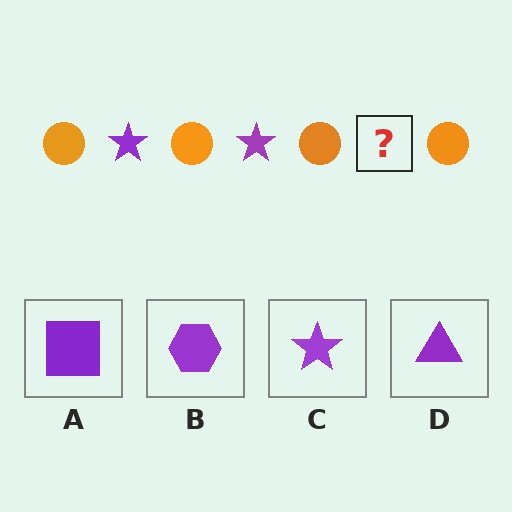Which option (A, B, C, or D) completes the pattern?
C.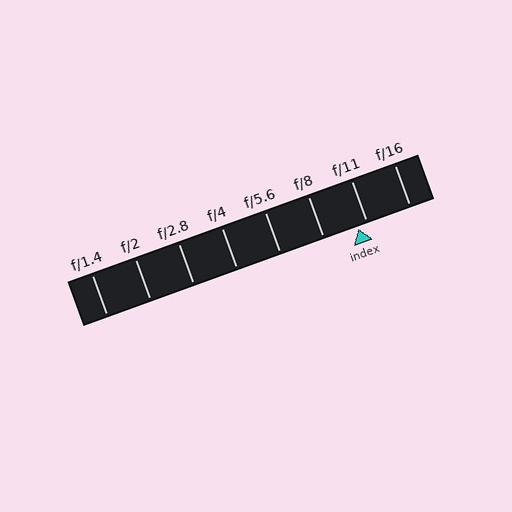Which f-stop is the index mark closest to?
The index mark is closest to f/11.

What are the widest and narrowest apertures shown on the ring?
The widest aperture shown is f/1.4 and the narrowest is f/16.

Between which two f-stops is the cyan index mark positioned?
The index mark is between f/8 and f/11.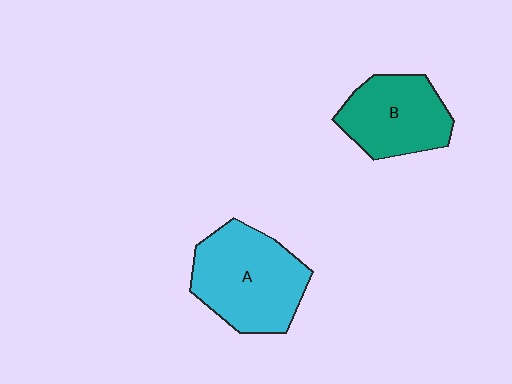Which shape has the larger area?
Shape A (cyan).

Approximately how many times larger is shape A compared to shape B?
Approximately 1.3 times.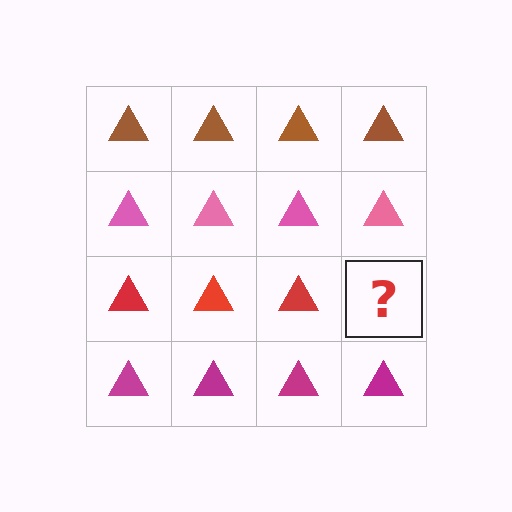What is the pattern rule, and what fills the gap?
The rule is that each row has a consistent color. The gap should be filled with a red triangle.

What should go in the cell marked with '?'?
The missing cell should contain a red triangle.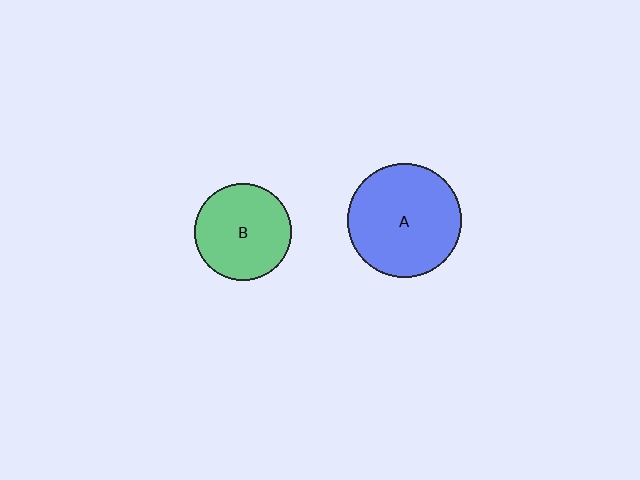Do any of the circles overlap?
No, none of the circles overlap.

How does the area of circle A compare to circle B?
Approximately 1.4 times.